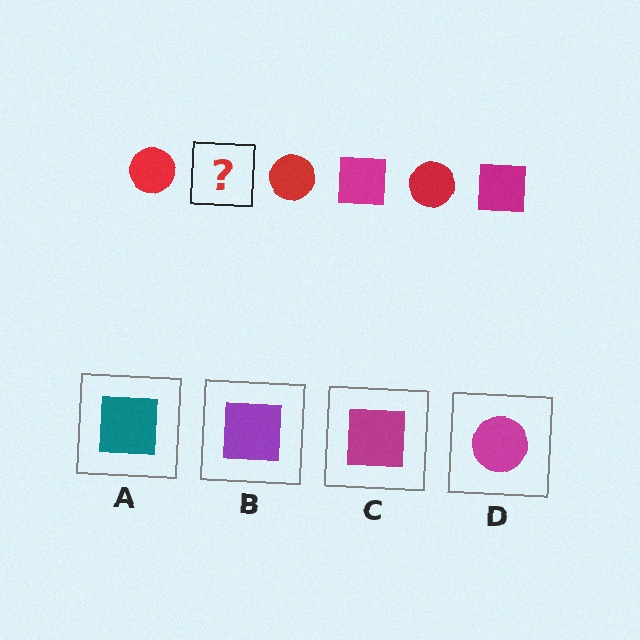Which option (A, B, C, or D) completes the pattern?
C.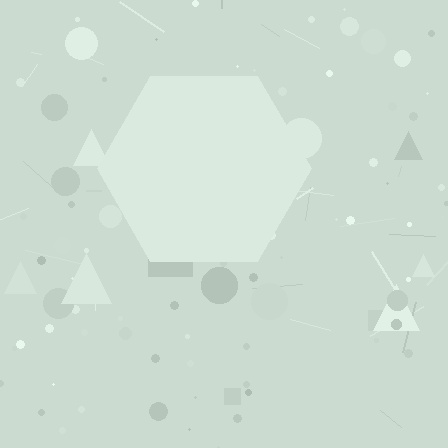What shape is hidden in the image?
A hexagon is hidden in the image.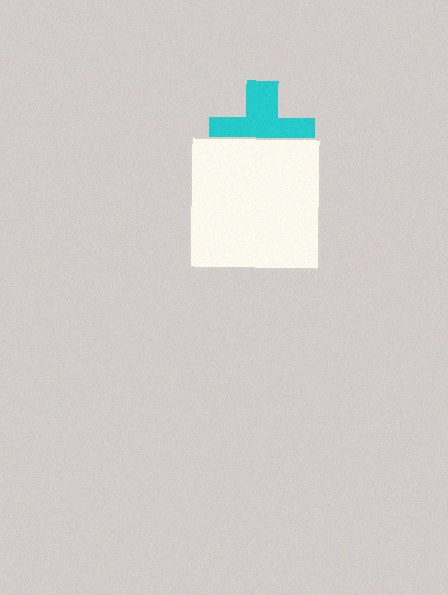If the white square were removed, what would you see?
You would see the complete cyan cross.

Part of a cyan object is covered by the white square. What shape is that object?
It is a cross.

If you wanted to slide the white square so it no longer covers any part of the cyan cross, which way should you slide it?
Slide it down — that is the most direct way to separate the two shapes.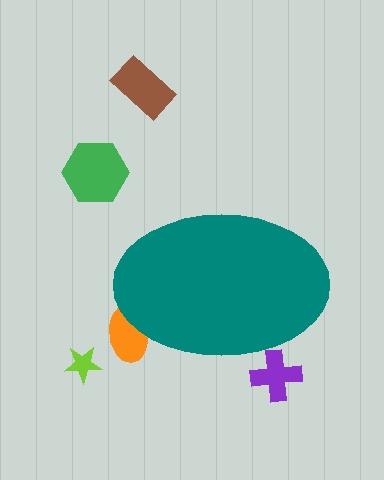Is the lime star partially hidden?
No, the lime star is fully visible.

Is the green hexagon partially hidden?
No, the green hexagon is fully visible.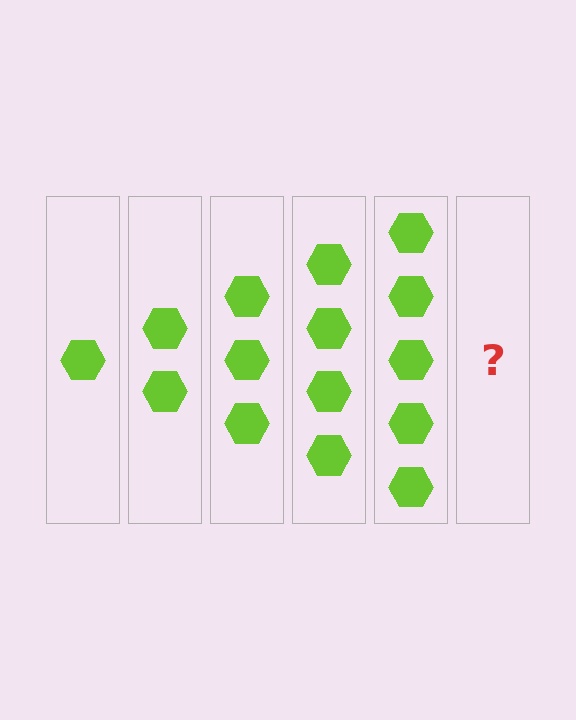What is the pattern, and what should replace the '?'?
The pattern is that each step adds one more hexagon. The '?' should be 6 hexagons.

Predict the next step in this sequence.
The next step is 6 hexagons.